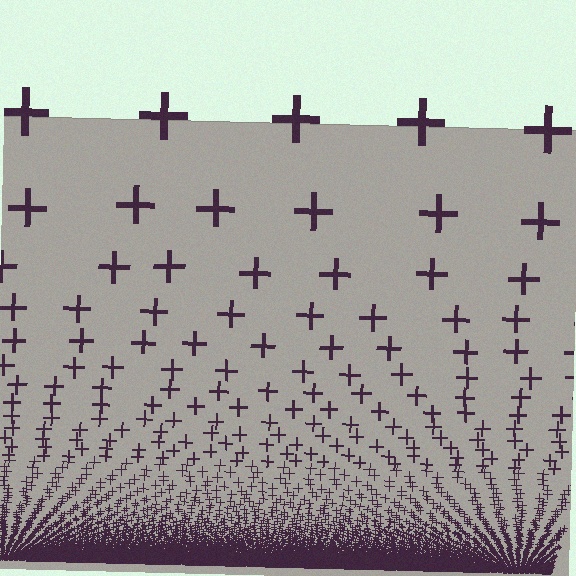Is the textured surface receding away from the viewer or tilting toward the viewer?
The surface appears to tilt toward the viewer. Texture elements get larger and sparser toward the top.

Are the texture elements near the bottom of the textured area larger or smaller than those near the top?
Smaller. The gradient is inverted — elements near the bottom are smaller and denser.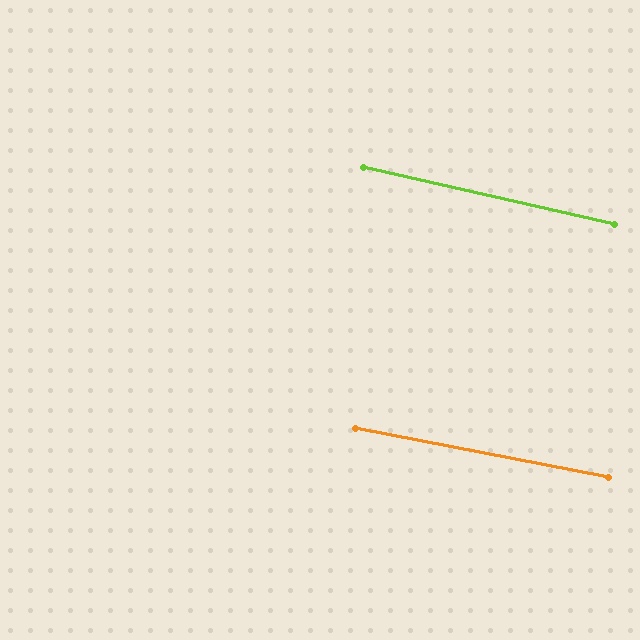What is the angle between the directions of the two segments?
Approximately 2 degrees.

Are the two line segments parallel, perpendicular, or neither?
Parallel — their directions differ by only 1.9°.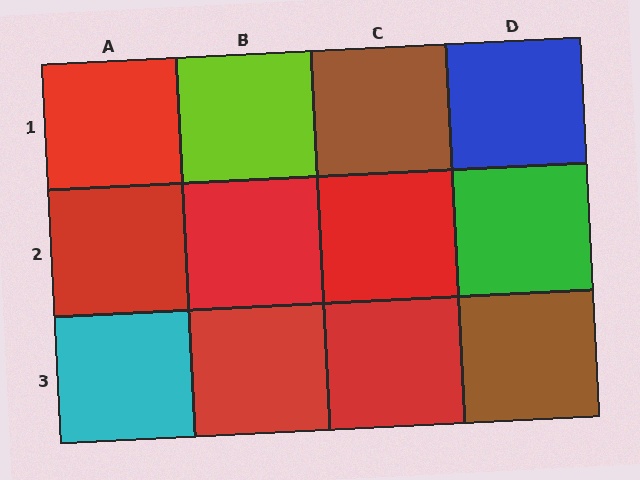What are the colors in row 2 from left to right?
Red, red, red, green.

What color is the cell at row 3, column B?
Red.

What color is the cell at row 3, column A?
Cyan.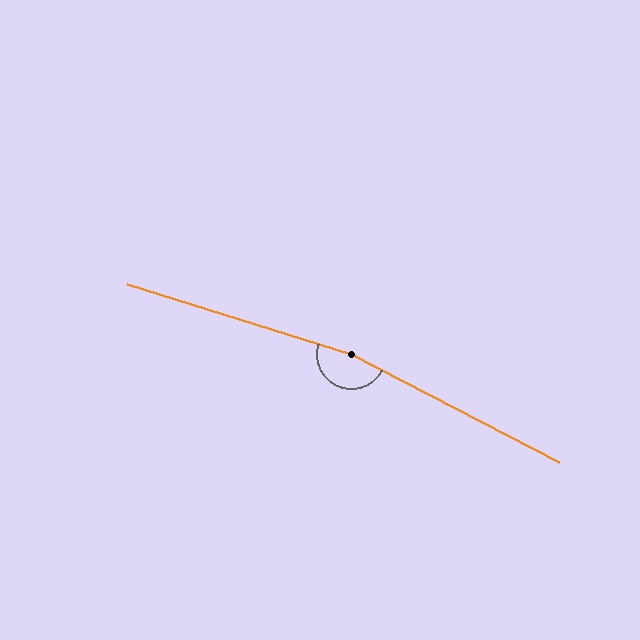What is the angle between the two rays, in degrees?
Approximately 170 degrees.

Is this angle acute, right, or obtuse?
It is obtuse.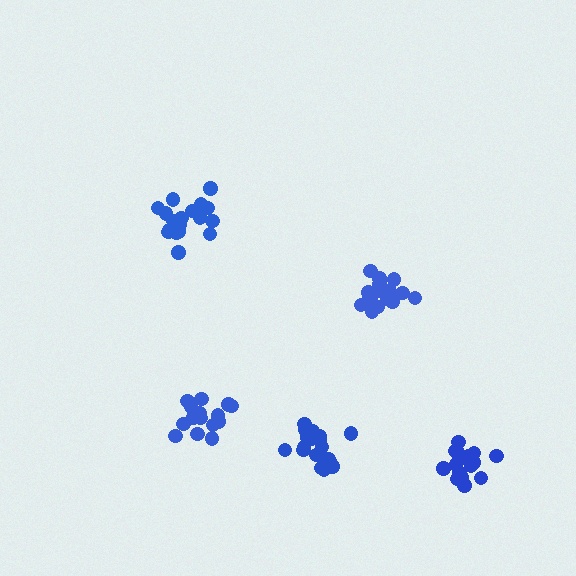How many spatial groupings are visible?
There are 5 spatial groupings.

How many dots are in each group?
Group 1: 16 dots, Group 2: 17 dots, Group 3: 20 dots, Group 4: 20 dots, Group 5: 18 dots (91 total).